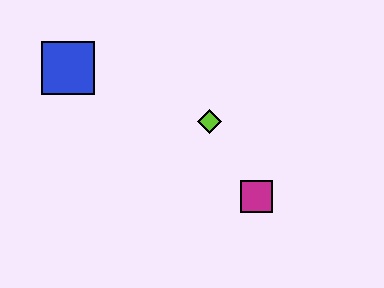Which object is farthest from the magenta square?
The blue square is farthest from the magenta square.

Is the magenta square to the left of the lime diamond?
No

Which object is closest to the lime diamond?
The magenta square is closest to the lime diamond.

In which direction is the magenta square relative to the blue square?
The magenta square is to the right of the blue square.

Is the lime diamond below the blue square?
Yes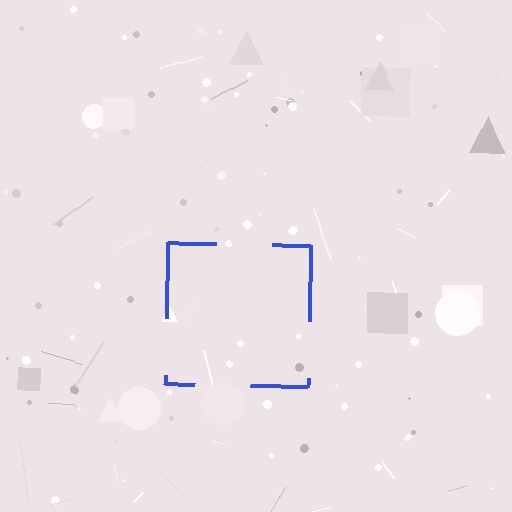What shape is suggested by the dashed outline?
The dashed outline suggests a square.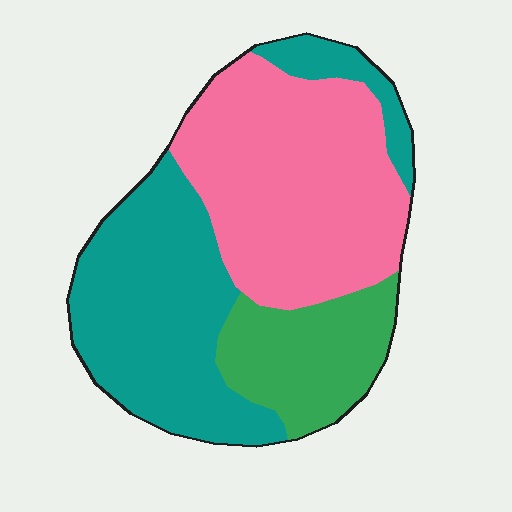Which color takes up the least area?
Green, at roughly 20%.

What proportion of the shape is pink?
Pink takes up about two fifths (2/5) of the shape.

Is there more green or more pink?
Pink.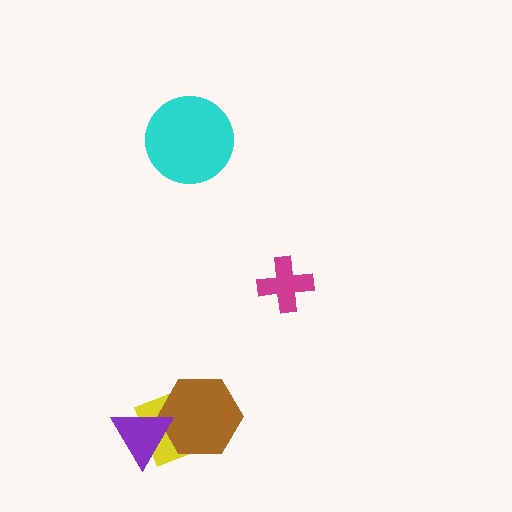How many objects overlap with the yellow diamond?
2 objects overlap with the yellow diamond.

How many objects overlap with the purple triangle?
2 objects overlap with the purple triangle.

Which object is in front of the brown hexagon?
The purple triangle is in front of the brown hexagon.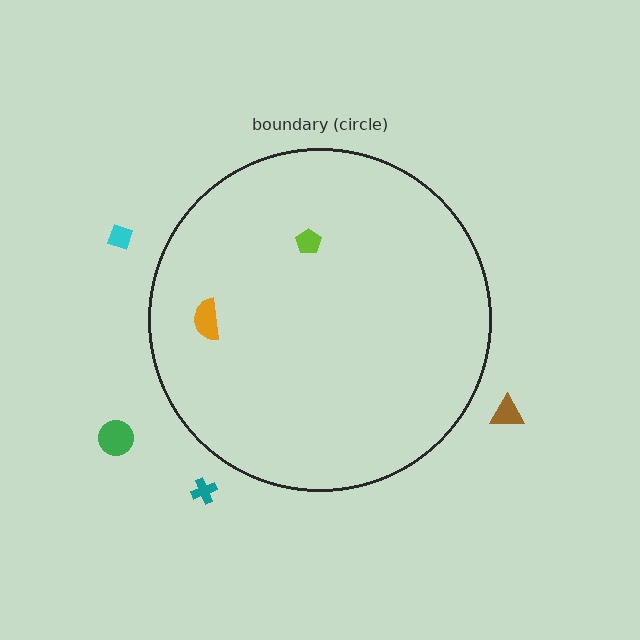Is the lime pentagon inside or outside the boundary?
Inside.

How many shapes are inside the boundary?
2 inside, 4 outside.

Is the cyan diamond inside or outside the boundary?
Outside.